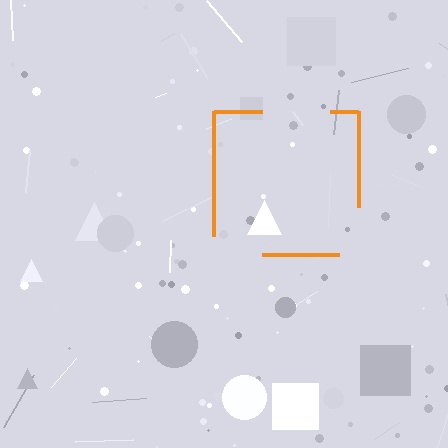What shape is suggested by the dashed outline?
The dashed outline suggests a square.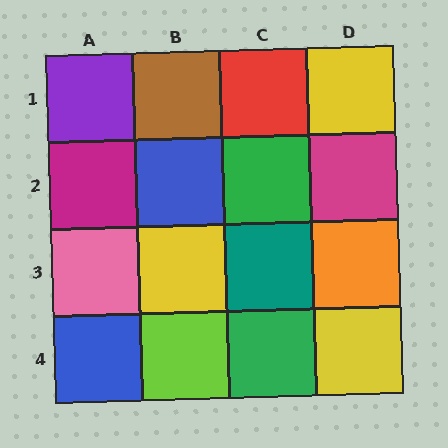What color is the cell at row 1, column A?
Purple.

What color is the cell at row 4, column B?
Lime.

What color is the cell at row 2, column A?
Magenta.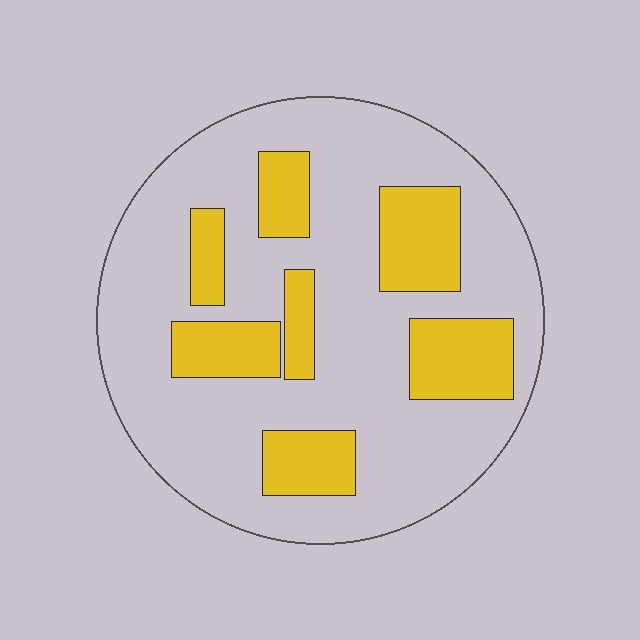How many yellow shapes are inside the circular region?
7.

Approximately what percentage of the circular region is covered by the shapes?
Approximately 25%.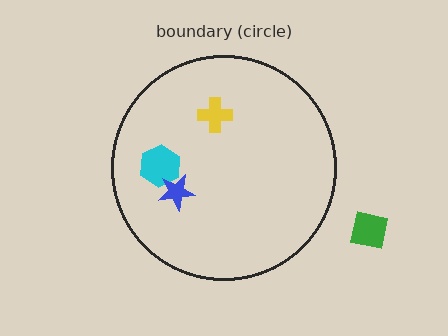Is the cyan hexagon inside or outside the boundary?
Inside.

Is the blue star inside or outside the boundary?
Inside.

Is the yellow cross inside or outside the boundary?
Inside.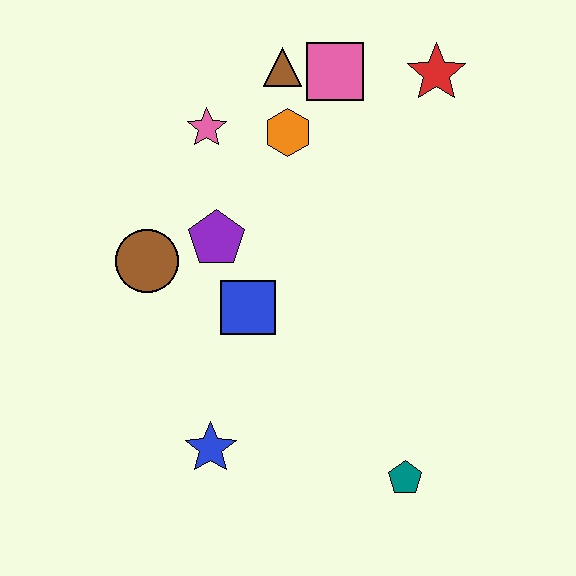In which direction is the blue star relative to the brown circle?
The blue star is below the brown circle.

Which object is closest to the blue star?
The blue square is closest to the blue star.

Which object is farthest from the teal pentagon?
The brown triangle is farthest from the teal pentagon.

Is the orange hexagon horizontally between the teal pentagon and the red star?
No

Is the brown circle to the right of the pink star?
No